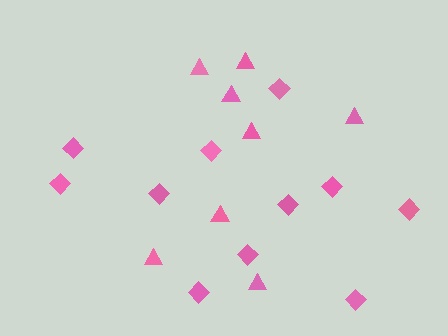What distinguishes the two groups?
There are 2 groups: one group of triangles (8) and one group of diamonds (11).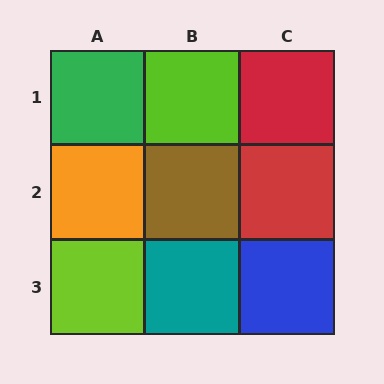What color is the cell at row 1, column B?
Lime.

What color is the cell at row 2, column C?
Red.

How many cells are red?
2 cells are red.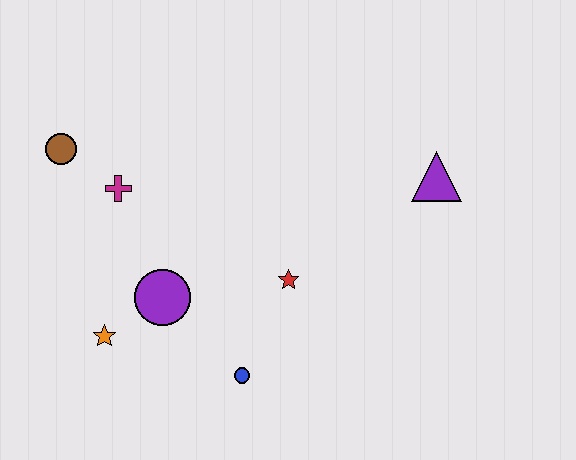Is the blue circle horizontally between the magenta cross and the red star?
Yes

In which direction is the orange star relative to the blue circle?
The orange star is to the left of the blue circle.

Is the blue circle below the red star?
Yes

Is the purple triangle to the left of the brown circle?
No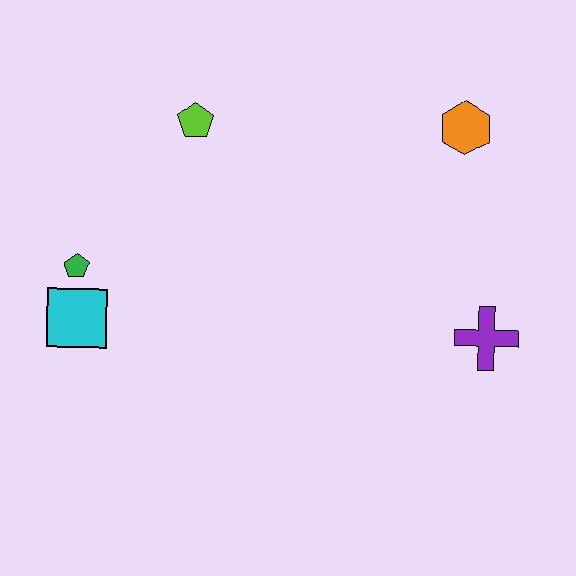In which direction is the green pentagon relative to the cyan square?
The green pentagon is above the cyan square.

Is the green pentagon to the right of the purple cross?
No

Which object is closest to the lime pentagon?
The green pentagon is closest to the lime pentagon.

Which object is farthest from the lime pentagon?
The purple cross is farthest from the lime pentagon.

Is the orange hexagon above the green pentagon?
Yes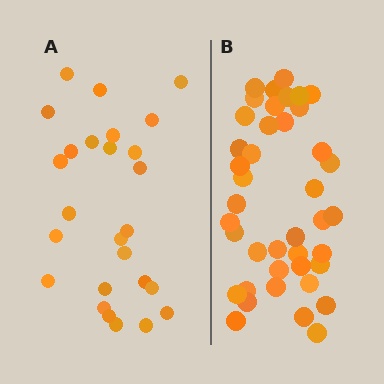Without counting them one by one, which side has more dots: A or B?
Region B (the right region) has more dots.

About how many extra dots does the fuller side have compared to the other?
Region B has approximately 15 more dots than region A.